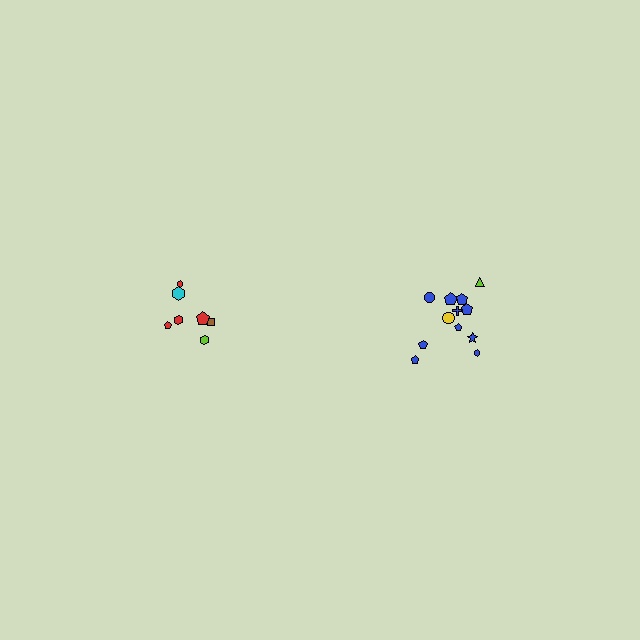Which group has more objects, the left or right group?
The right group.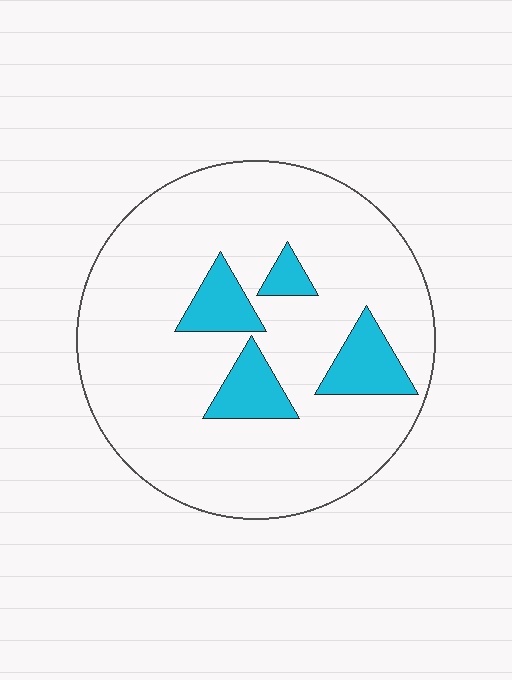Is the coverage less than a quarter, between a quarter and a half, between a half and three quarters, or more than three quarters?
Less than a quarter.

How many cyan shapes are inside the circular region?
4.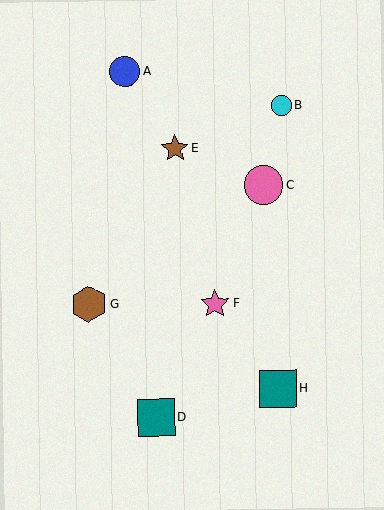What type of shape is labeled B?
Shape B is a cyan circle.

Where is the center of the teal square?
The center of the teal square is at (156, 417).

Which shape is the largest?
The pink circle (labeled C) is the largest.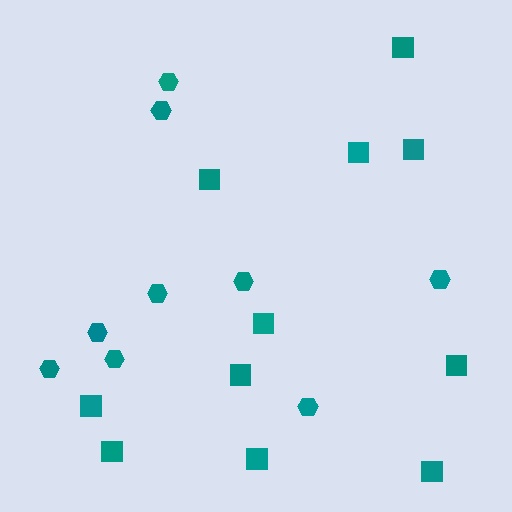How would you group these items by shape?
There are 2 groups: one group of hexagons (9) and one group of squares (11).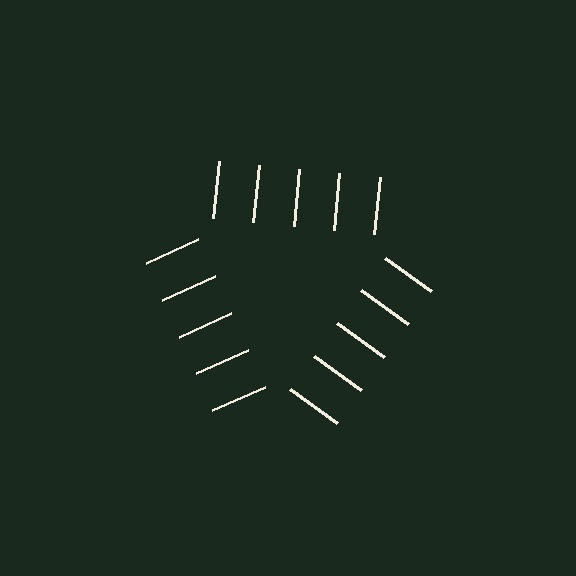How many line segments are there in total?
15 — 5 along each of the 3 edges.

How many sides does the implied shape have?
3 sides — the line-ends trace a triangle.